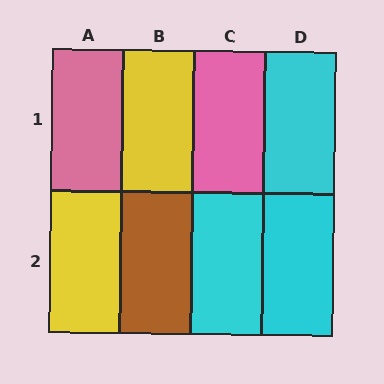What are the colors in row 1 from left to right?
Pink, yellow, pink, cyan.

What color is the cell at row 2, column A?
Yellow.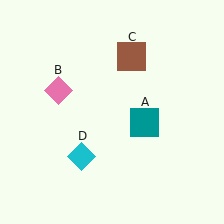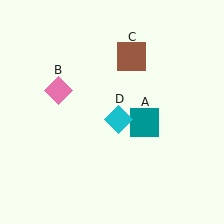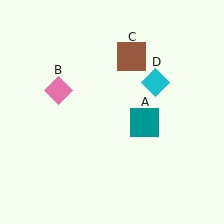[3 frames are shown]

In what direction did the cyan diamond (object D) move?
The cyan diamond (object D) moved up and to the right.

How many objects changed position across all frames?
1 object changed position: cyan diamond (object D).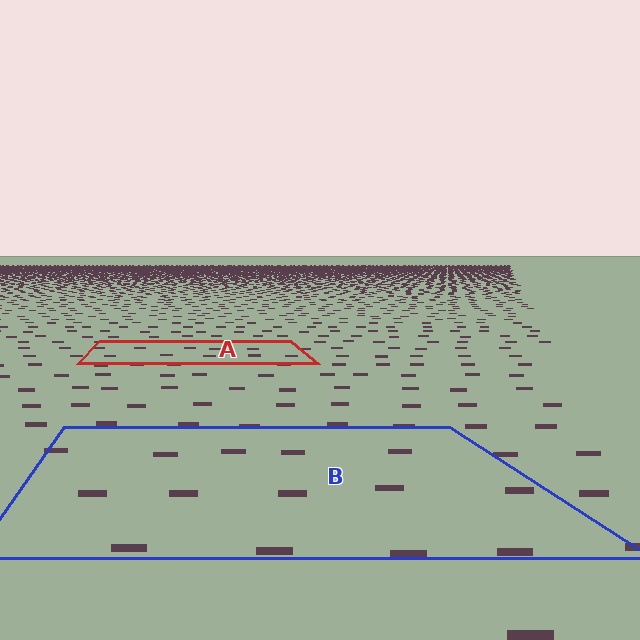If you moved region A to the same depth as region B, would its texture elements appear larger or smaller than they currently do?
They would appear larger. At a closer depth, the same texture elements are projected at a bigger on-screen size.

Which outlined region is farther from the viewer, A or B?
Region A is farther from the viewer — the texture elements inside it appear smaller and more densely packed.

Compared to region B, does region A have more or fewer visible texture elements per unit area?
Region A has more texture elements per unit area — they are packed more densely because it is farther away.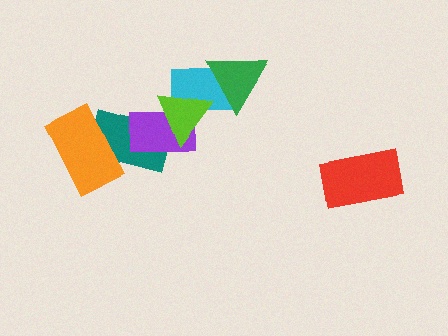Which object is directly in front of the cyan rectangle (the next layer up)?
The green triangle is directly in front of the cyan rectangle.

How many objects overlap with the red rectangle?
0 objects overlap with the red rectangle.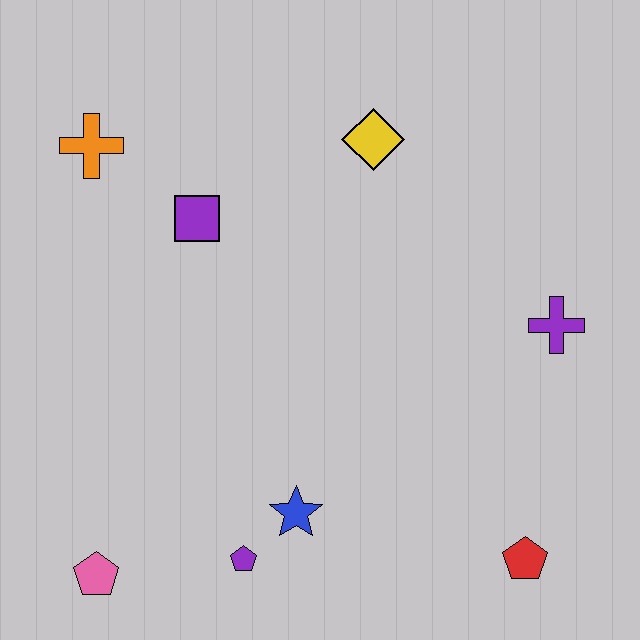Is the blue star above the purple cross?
No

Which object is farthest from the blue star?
The orange cross is farthest from the blue star.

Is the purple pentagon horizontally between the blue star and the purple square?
Yes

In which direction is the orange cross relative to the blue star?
The orange cross is above the blue star.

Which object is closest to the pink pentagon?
The purple pentagon is closest to the pink pentagon.